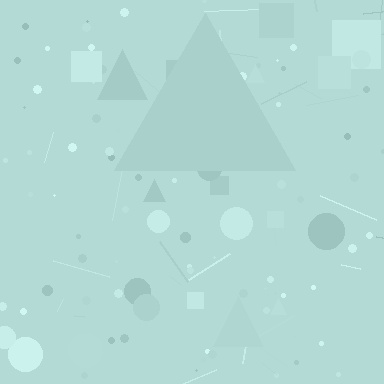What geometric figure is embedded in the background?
A triangle is embedded in the background.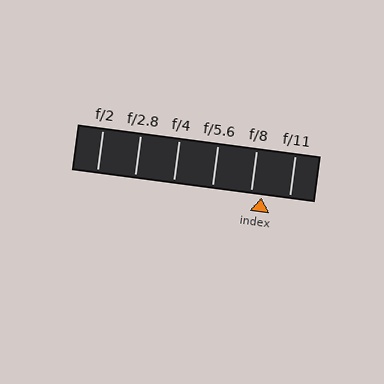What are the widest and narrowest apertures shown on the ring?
The widest aperture shown is f/2 and the narrowest is f/11.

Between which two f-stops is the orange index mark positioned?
The index mark is between f/8 and f/11.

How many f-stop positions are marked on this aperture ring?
There are 6 f-stop positions marked.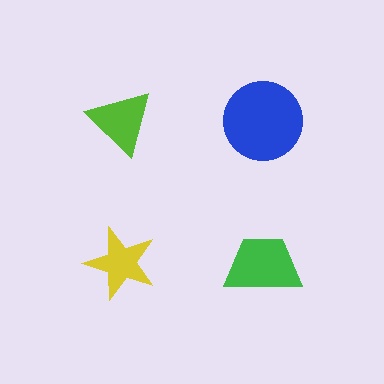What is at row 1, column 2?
A blue circle.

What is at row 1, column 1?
A lime triangle.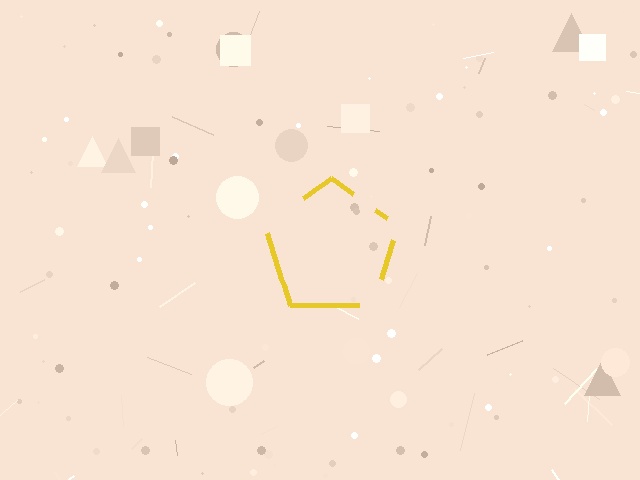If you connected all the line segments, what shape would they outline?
They would outline a pentagon.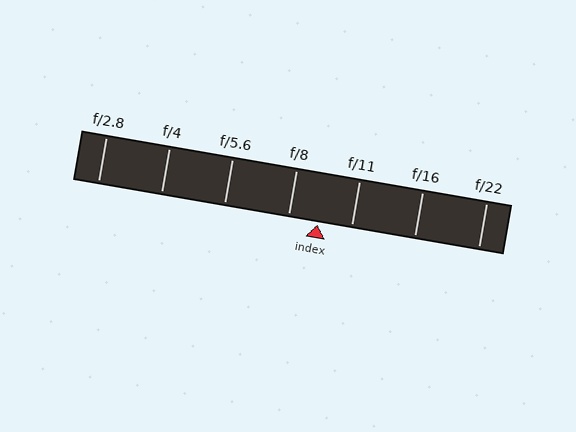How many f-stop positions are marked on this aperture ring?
There are 7 f-stop positions marked.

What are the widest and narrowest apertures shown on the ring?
The widest aperture shown is f/2.8 and the narrowest is f/22.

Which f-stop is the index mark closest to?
The index mark is closest to f/8.